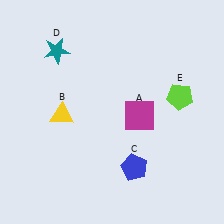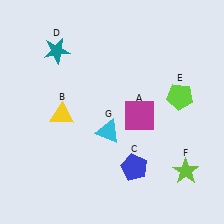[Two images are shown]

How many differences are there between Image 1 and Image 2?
There are 2 differences between the two images.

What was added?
A lime star (F), a cyan triangle (G) were added in Image 2.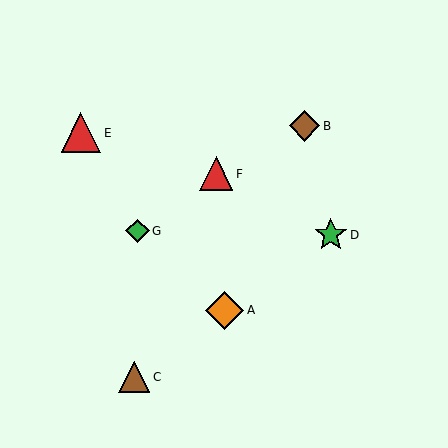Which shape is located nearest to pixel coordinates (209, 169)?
The red triangle (labeled F) at (216, 174) is nearest to that location.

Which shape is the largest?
The red triangle (labeled E) is the largest.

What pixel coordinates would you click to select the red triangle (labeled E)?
Click at (81, 133) to select the red triangle E.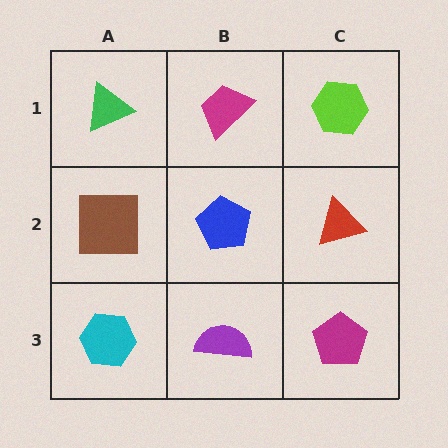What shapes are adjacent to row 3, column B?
A blue pentagon (row 2, column B), a cyan hexagon (row 3, column A), a magenta pentagon (row 3, column C).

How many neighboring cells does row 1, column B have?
3.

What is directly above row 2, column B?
A magenta trapezoid.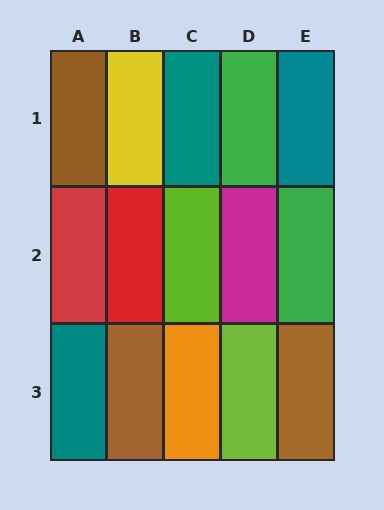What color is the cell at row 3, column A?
Teal.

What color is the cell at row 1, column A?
Brown.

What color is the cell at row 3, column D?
Lime.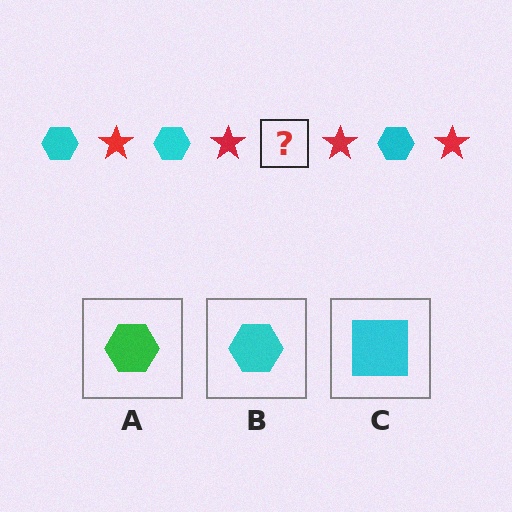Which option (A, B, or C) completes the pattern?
B.